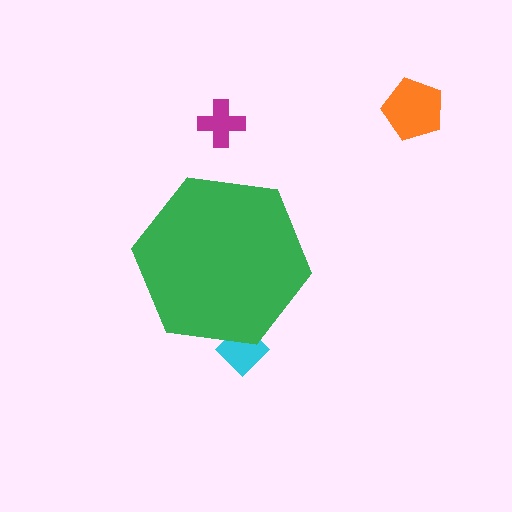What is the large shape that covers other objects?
A green hexagon.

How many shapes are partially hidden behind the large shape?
1 shape is partially hidden.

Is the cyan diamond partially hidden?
Yes, the cyan diamond is partially hidden behind the green hexagon.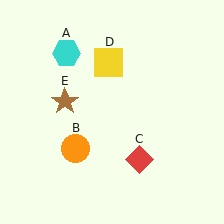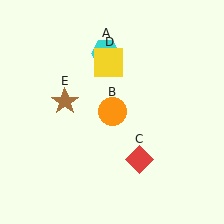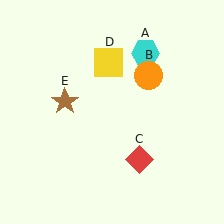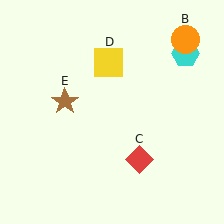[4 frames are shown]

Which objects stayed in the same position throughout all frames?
Red diamond (object C) and yellow square (object D) and brown star (object E) remained stationary.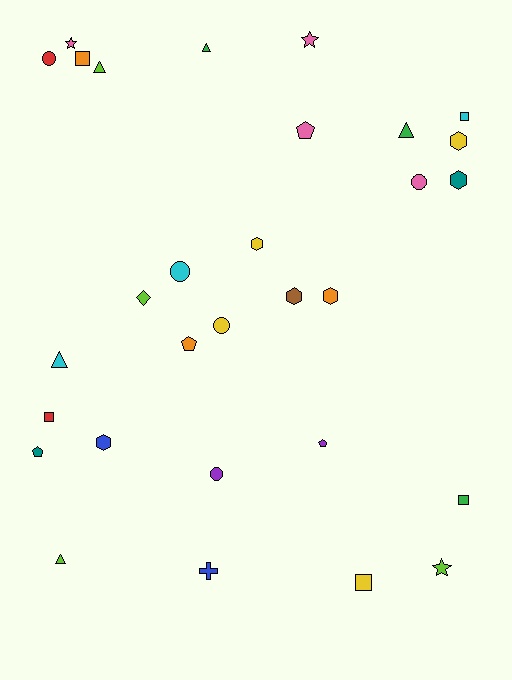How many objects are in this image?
There are 30 objects.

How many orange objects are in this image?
There are 3 orange objects.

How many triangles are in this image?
There are 5 triangles.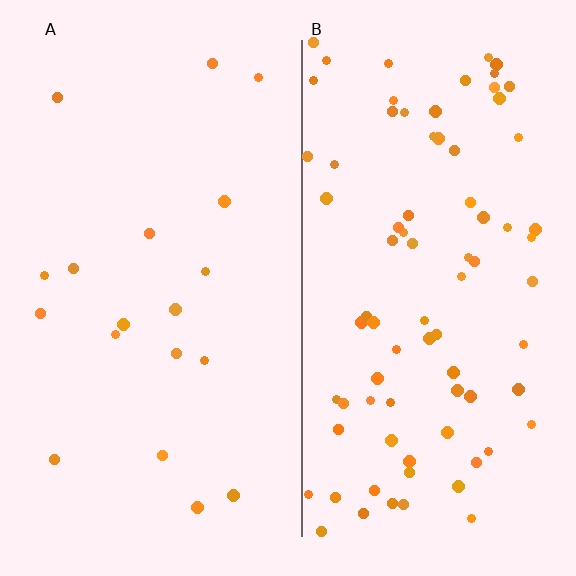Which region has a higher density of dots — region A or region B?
B (the right).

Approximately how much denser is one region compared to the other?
Approximately 4.3× — region B over region A.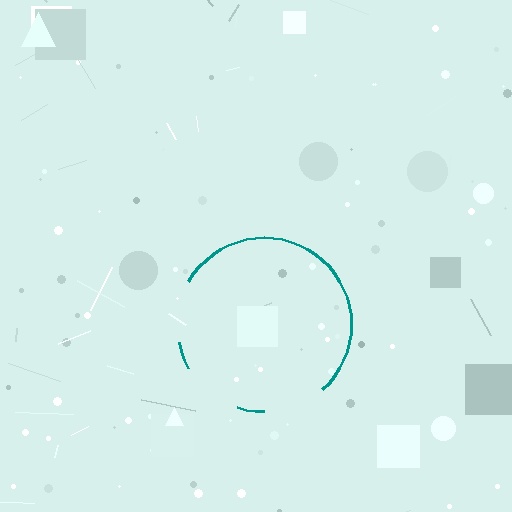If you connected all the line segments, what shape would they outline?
They would outline a circle.